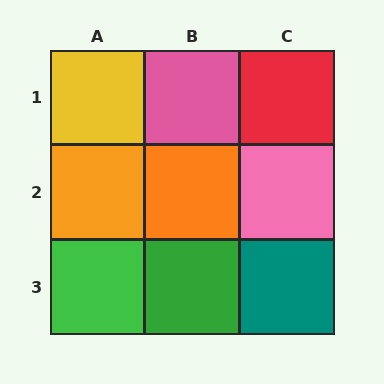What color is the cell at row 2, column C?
Pink.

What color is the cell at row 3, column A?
Green.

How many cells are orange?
2 cells are orange.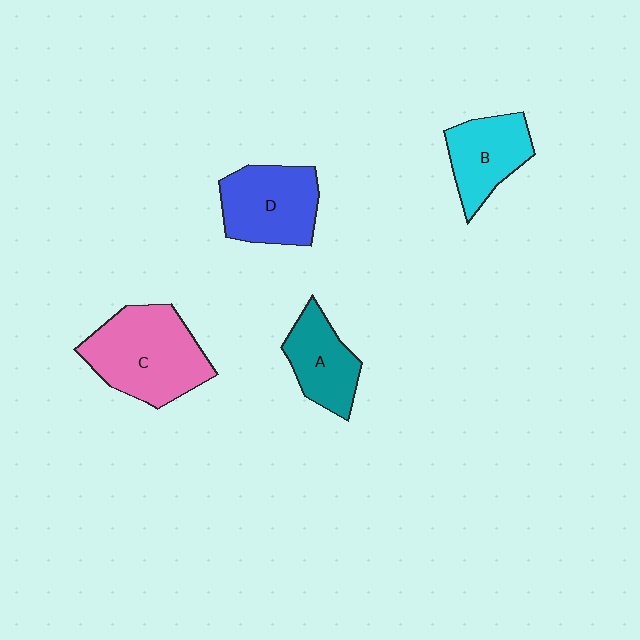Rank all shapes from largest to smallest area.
From largest to smallest: C (pink), D (blue), B (cyan), A (teal).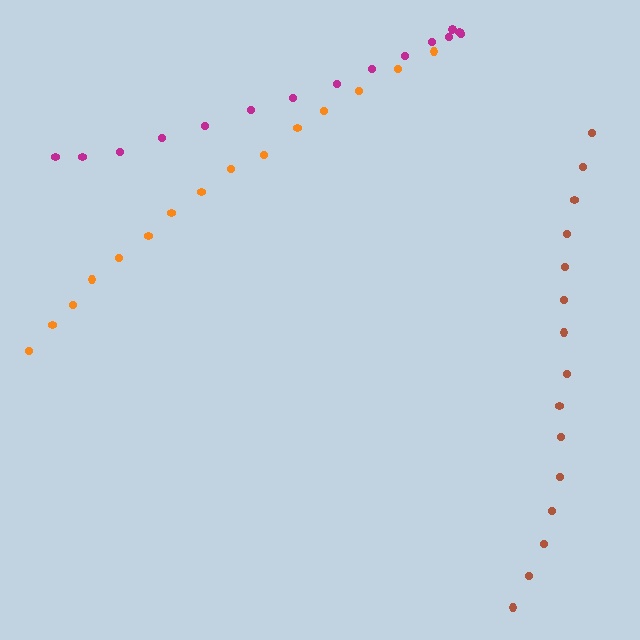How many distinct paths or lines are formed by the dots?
There are 3 distinct paths.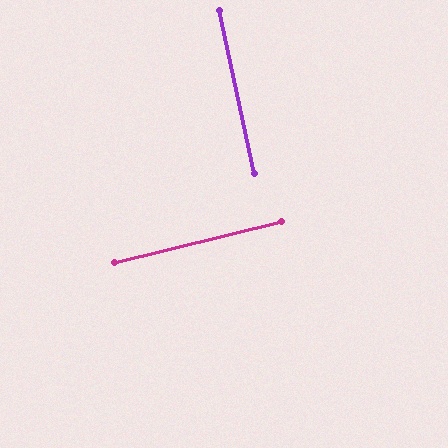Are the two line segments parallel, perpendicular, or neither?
Perpendicular — they meet at approximately 88°.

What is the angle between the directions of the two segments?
Approximately 88 degrees.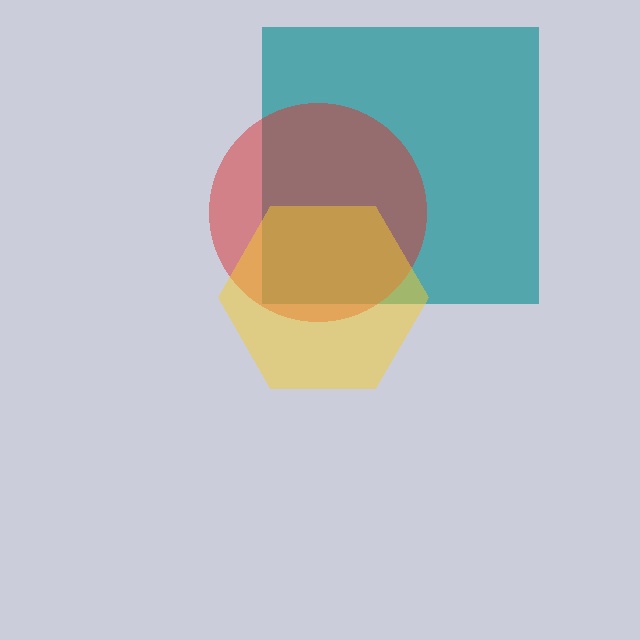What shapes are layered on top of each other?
The layered shapes are: a teal square, a red circle, a yellow hexagon.